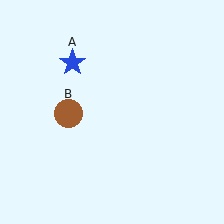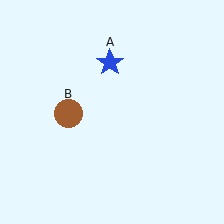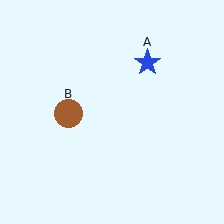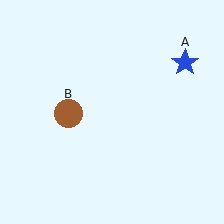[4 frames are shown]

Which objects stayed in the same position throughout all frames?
Brown circle (object B) remained stationary.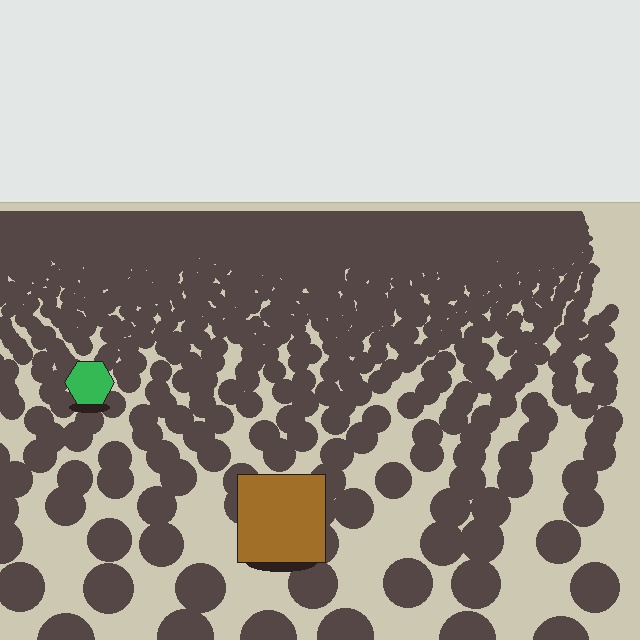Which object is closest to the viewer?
The brown square is closest. The texture marks near it are larger and more spread out.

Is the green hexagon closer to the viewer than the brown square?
No. The brown square is closer — you can tell from the texture gradient: the ground texture is coarser near it.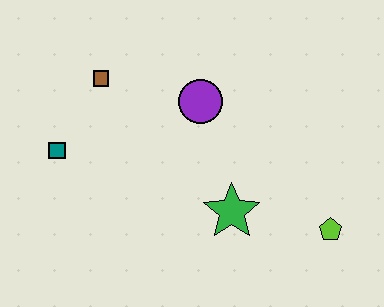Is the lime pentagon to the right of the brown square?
Yes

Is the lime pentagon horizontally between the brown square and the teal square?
No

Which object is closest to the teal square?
The brown square is closest to the teal square.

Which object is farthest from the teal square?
The lime pentagon is farthest from the teal square.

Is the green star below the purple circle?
Yes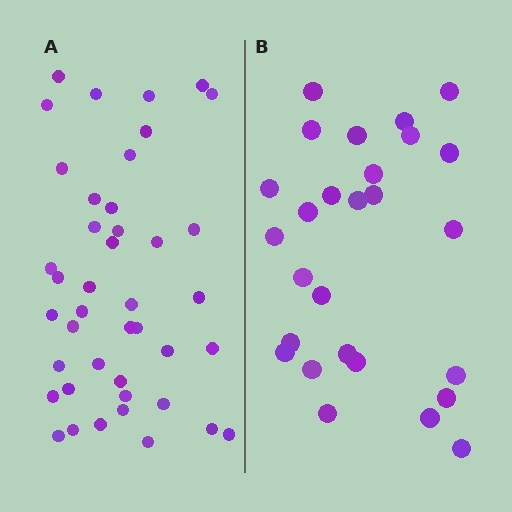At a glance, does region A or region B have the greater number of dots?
Region A (the left region) has more dots.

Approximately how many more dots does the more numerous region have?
Region A has approximately 15 more dots than region B.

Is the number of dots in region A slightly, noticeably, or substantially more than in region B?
Region A has substantially more. The ratio is roughly 1.6 to 1.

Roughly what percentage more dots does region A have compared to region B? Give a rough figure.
About 55% more.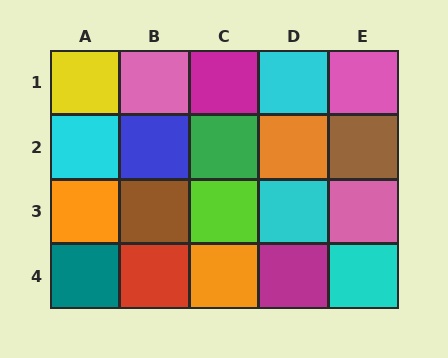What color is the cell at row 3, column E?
Pink.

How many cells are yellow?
1 cell is yellow.